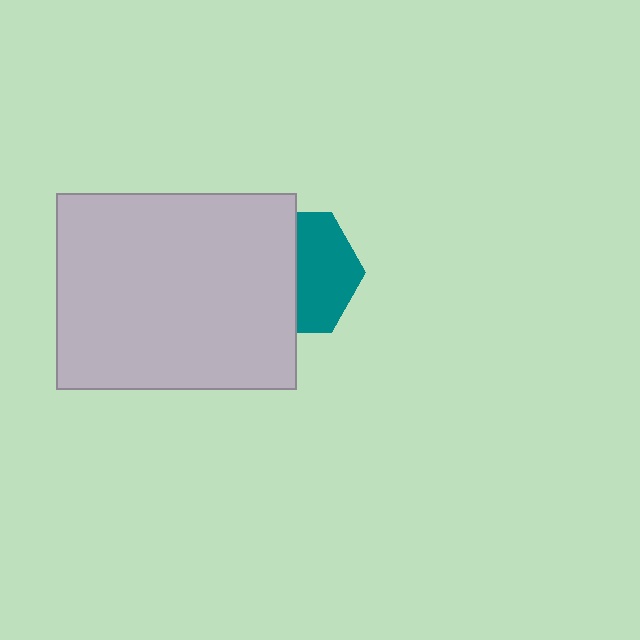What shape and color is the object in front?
The object in front is a light gray rectangle.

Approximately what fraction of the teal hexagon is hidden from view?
Roughly 51% of the teal hexagon is hidden behind the light gray rectangle.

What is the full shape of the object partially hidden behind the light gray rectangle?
The partially hidden object is a teal hexagon.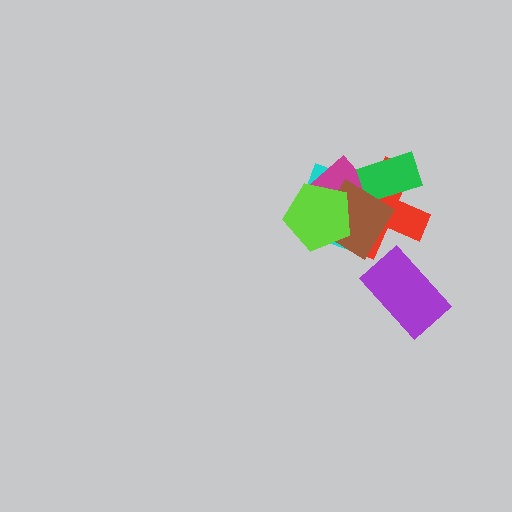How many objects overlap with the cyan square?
4 objects overlap with the cyan square.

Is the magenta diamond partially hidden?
Yes, it is partially covered by another shape.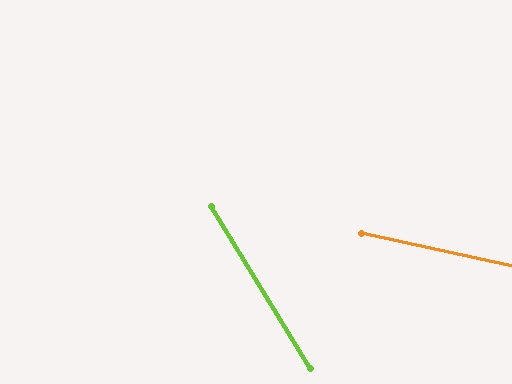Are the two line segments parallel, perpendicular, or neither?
Neither parallel nor perpendicular — they differ by about 46°.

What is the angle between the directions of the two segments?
Approximately 46 degrees.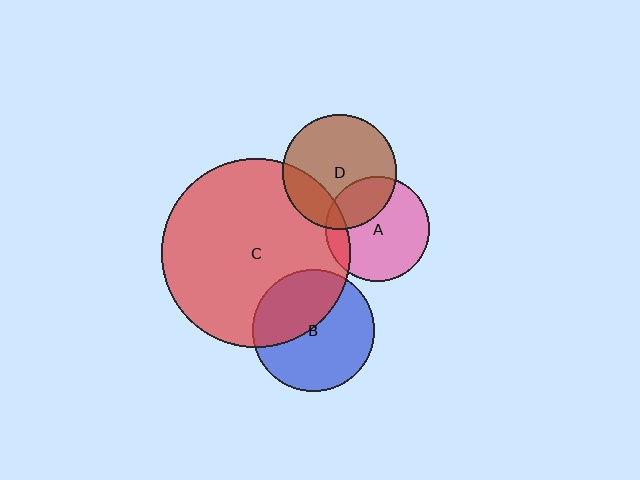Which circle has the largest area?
Circle C (red).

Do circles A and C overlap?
Yes.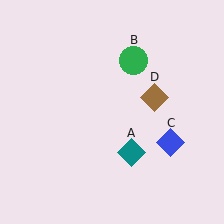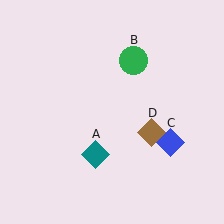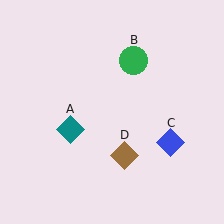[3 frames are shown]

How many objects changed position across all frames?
2 objects changed position: teal diamond (object A), brown diamond (object D).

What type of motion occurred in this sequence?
The teal diamond (object A), brown diamond (object D) rotated clockwise around the center of the scene.